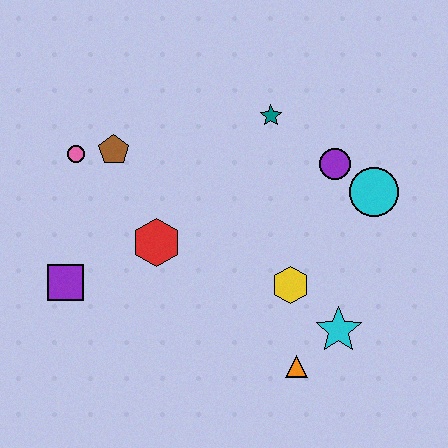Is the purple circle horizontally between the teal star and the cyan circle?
Yes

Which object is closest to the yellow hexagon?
The cyan star is closest to the yellow hexagon.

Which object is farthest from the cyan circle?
The purple square is farthest from the cyan circle.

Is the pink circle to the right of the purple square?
Yes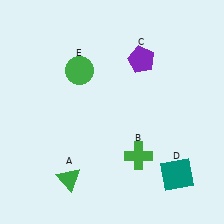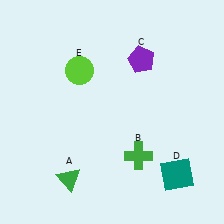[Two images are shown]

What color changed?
The circle (E) changed from green in Image 1 to lime in Image 2.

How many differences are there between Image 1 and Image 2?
There is 1 difference between the two images.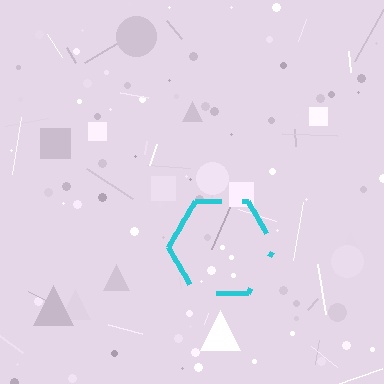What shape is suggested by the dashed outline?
The dashed outline suggests a hexagon.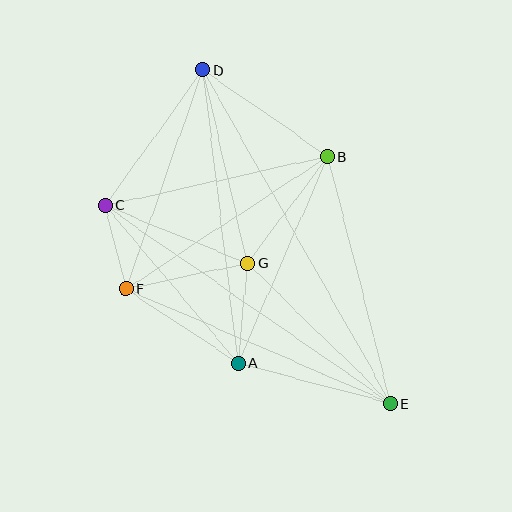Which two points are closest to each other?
Points C and F are closest to each other.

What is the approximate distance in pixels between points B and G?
The distance between B and G is approximately 133 pixels.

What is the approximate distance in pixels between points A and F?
The distance between A and F is approximately 135 pixels.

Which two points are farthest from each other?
Points D and E are farthest from each other.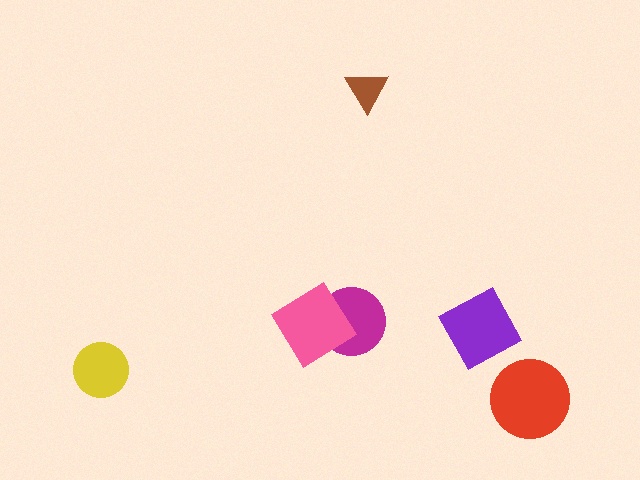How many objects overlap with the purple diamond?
0 objects overlap with the purple diamond.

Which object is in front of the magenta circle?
The pink diamond is in front of the magenta circle.